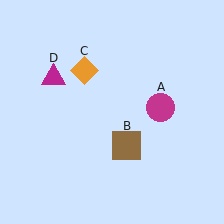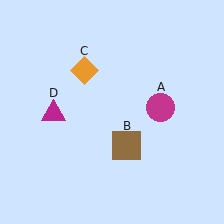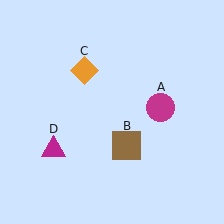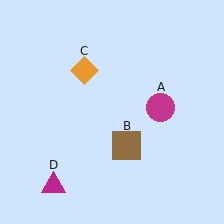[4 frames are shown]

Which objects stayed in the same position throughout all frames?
Magenta circle (object A) and brown square (object B) and orange diamond (object C) remained stationary.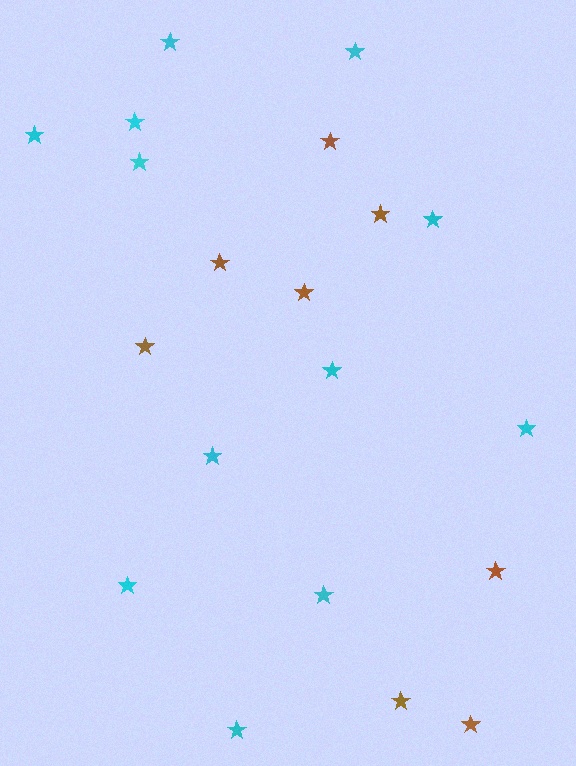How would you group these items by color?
There are 2 groups: one group of brown stars (8) and one group of cyan stars (12).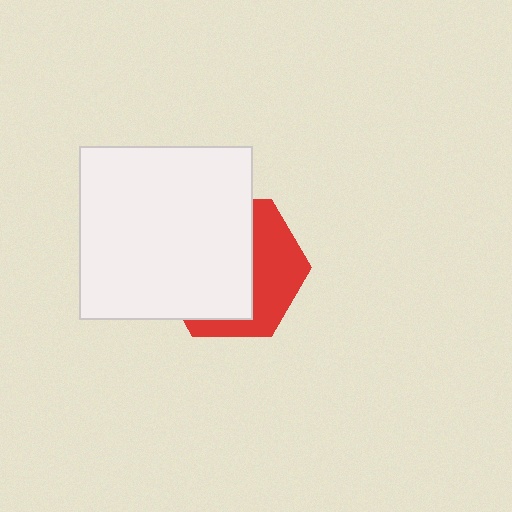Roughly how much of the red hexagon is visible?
A small part of it is visible (roughly 39%).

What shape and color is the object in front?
The object in front is a white square.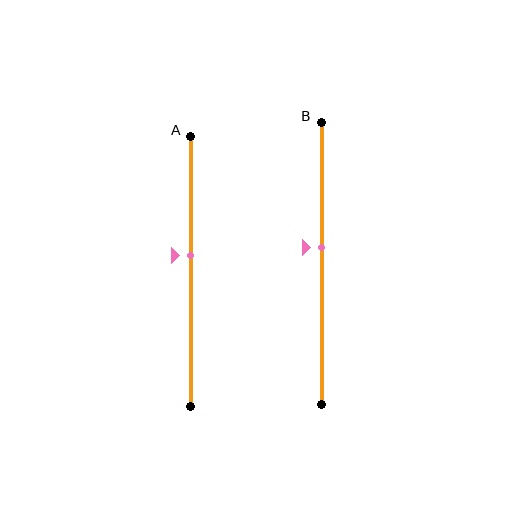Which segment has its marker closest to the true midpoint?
Segment A has its marker closest to the true midpoint.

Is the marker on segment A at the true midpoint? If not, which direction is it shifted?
No, the marker on segment A is shifted upward by about 6% of the segment length.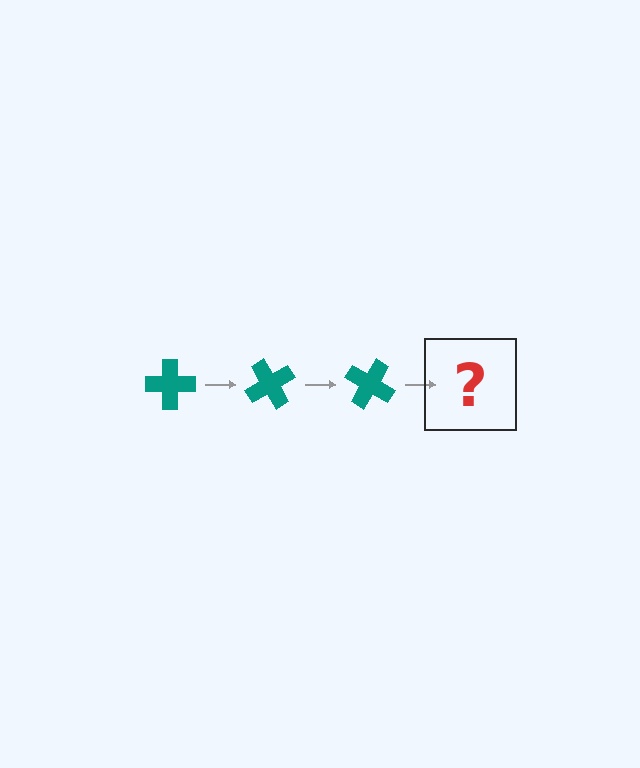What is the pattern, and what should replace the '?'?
The pattern is that the cross rotates 60 degrees each step. The '?' should be a teal cross rotated 180 degrees.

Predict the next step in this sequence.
The next step is a teal cross rotated 180 degrees.